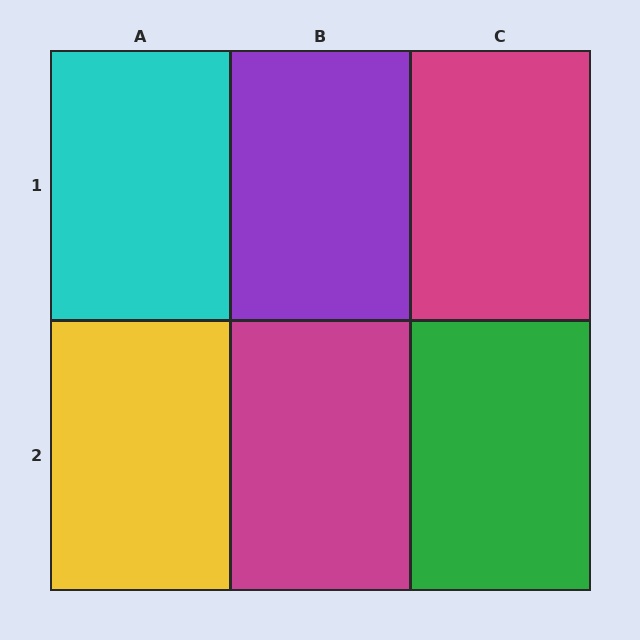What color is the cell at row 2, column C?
Green.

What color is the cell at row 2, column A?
Yellow.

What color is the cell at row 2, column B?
Magenta.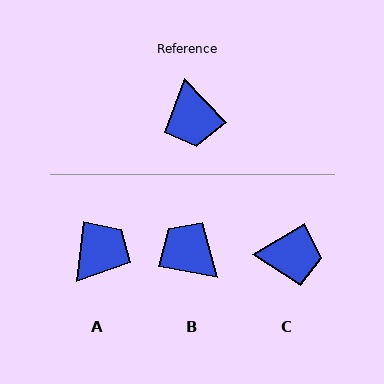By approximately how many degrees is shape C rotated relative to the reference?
Approximately 76 degrees counter-clockwise.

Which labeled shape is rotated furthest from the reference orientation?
B, about 145 degrees away.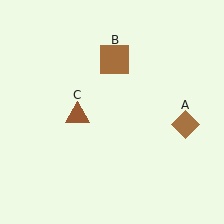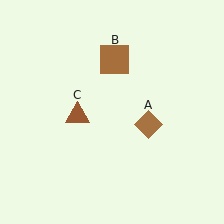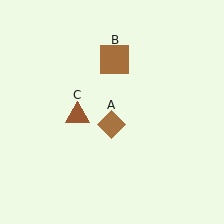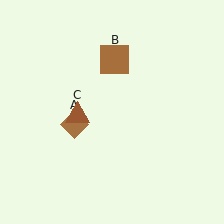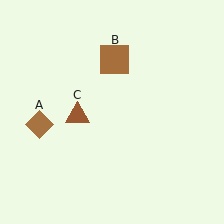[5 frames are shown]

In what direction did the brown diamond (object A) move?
The brown diamond (object A) moved left.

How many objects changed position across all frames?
1 object changed position: brown diamond (object A).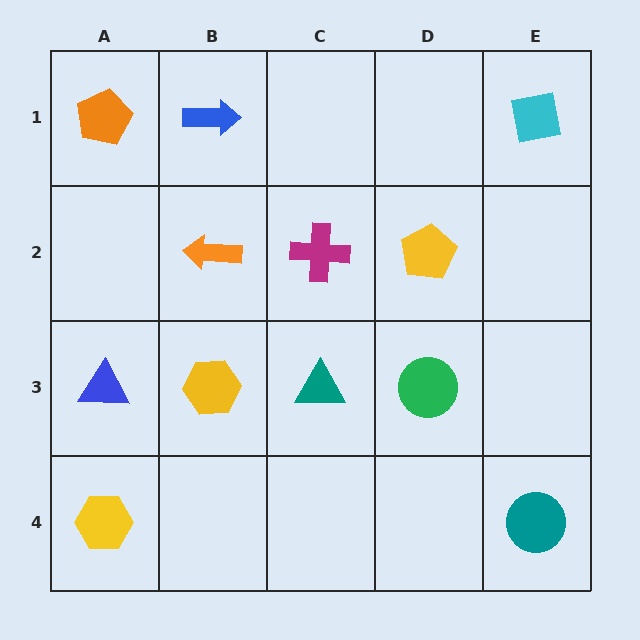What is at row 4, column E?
A teal circle.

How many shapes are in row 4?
2 shapes.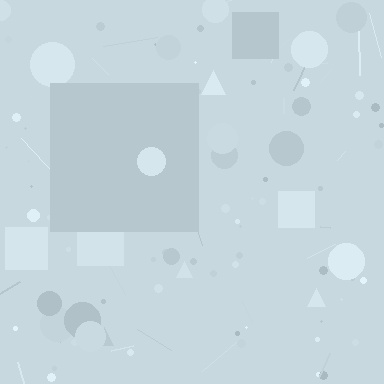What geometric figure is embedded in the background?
A square is embedded in the background.